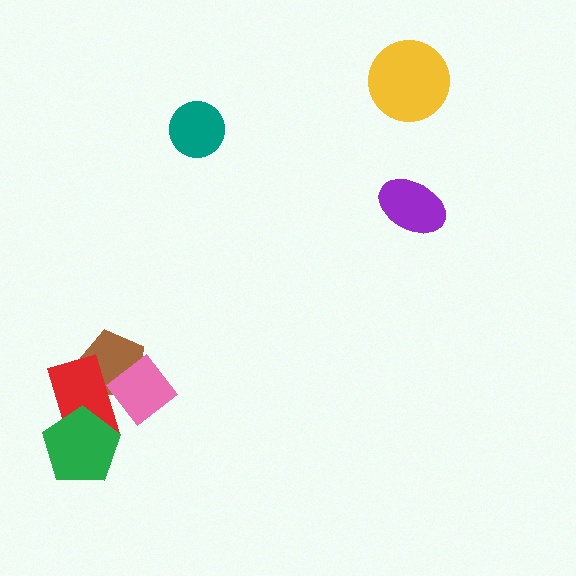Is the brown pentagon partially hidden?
Yes, it is partially covered by another shape.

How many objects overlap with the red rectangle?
3 objects overlap with the red rectangle.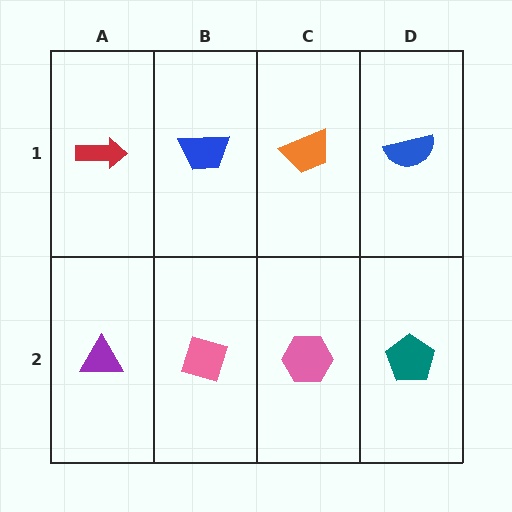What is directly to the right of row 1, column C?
A blue semicircle.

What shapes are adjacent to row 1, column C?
A pink hexagon (row 2, column C), a blue trapezoid (row 1, column B), a blue semicircle (row 1, column D).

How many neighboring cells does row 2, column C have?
3.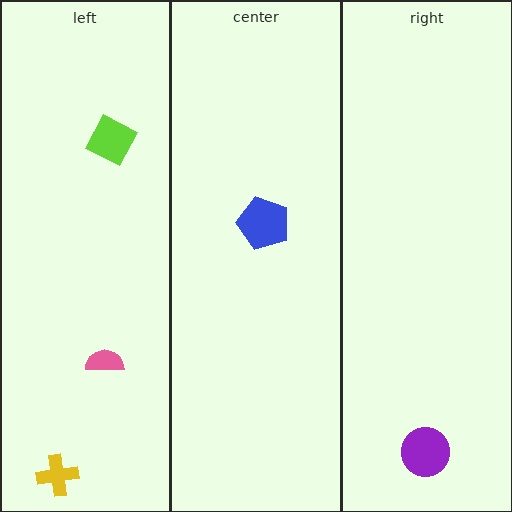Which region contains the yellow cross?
The left region.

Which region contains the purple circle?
The right region.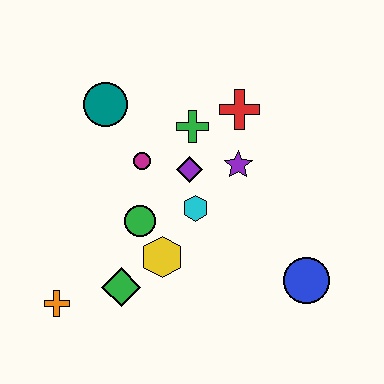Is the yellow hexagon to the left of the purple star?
Yes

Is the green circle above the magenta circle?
No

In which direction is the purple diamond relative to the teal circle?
The purple diamond is to the right of the teal circle.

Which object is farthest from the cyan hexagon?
The orange cross is farthest from the cyan hexagon.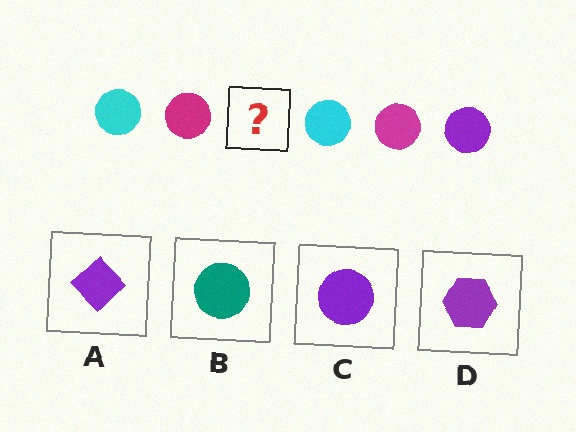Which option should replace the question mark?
Option C.